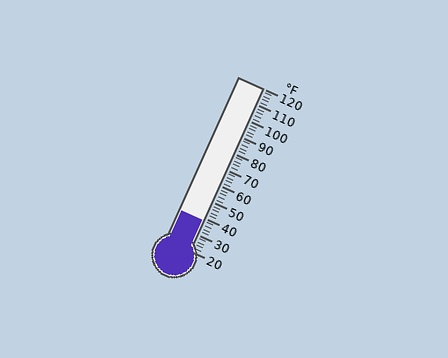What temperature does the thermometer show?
The thermometer shows approximately 38°F.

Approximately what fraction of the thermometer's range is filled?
The thermometer is filled to approximately 20% of its range.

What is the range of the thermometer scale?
The thermometer scale ranges from 20°F to 120°F.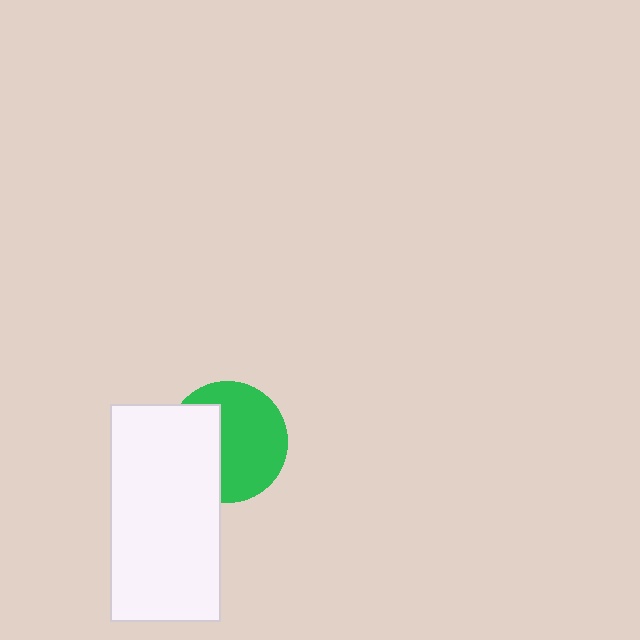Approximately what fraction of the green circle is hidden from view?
Roughly 39% of the green circle is hidden behind the white rectangle.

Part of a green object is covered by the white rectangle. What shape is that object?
It is a circle.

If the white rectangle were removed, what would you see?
You would see the complete green circle.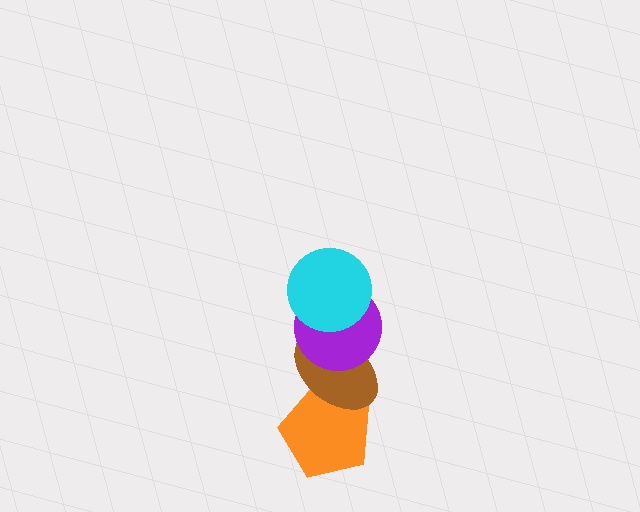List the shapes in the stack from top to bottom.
From top to bottom: the cyan circle, the purple circle, the brown ellipse, the orange pentagon.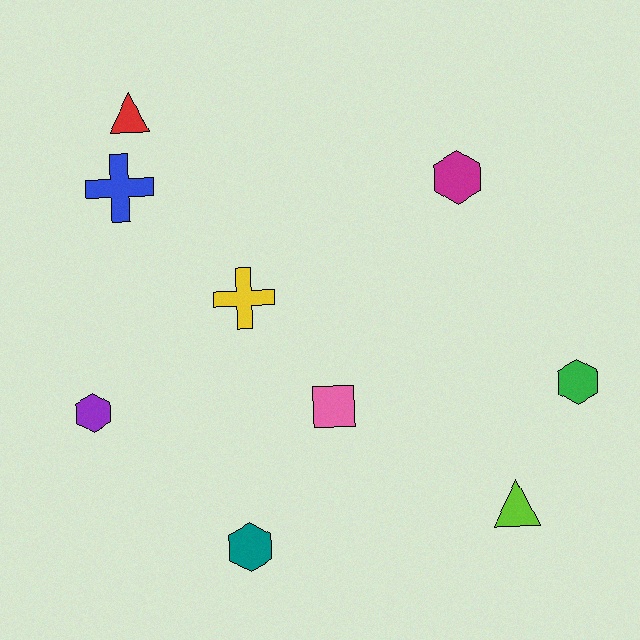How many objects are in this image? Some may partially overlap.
There are 9 objects.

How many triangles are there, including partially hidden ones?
There are 2 triangles.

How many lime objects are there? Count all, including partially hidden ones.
There is 1 lime object.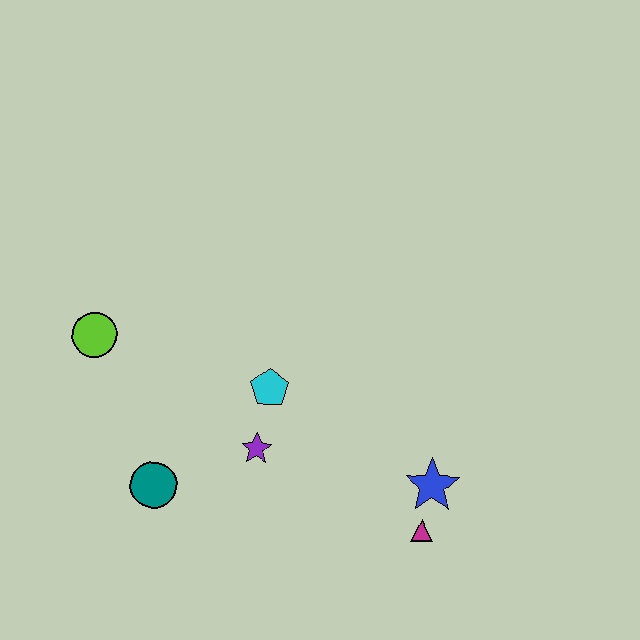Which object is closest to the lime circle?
The teal circle is closest to the lime circle.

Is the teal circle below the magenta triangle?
No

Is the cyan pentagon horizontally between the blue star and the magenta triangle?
No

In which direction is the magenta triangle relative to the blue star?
The magenta triangle is below the blue star.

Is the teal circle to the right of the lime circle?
Yes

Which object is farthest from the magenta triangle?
The lime circle is farthest from the magenta triangle.